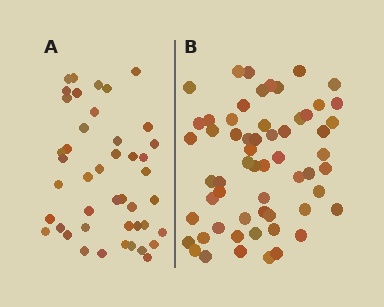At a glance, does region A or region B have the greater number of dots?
Region B (the right region) has more dots.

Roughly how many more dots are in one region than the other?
Region B has approximately 15 more dots than region A.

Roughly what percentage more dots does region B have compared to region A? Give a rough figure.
About 35% more.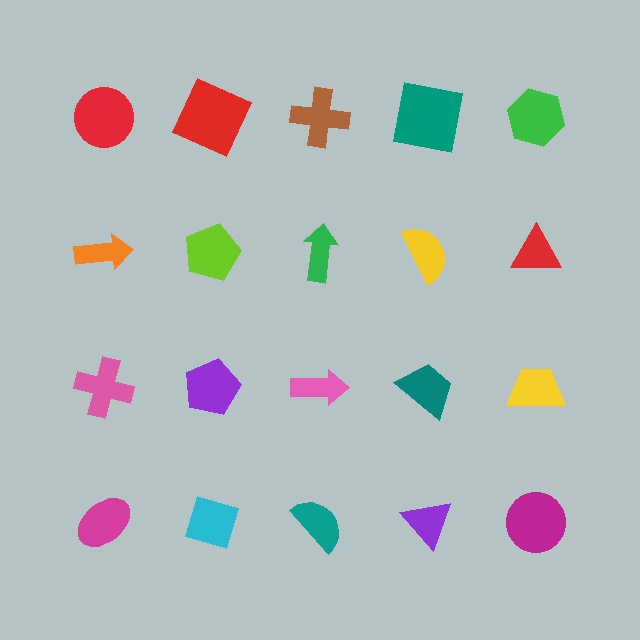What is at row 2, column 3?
A green arrow.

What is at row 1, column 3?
A brown cross.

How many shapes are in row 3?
5 shapes.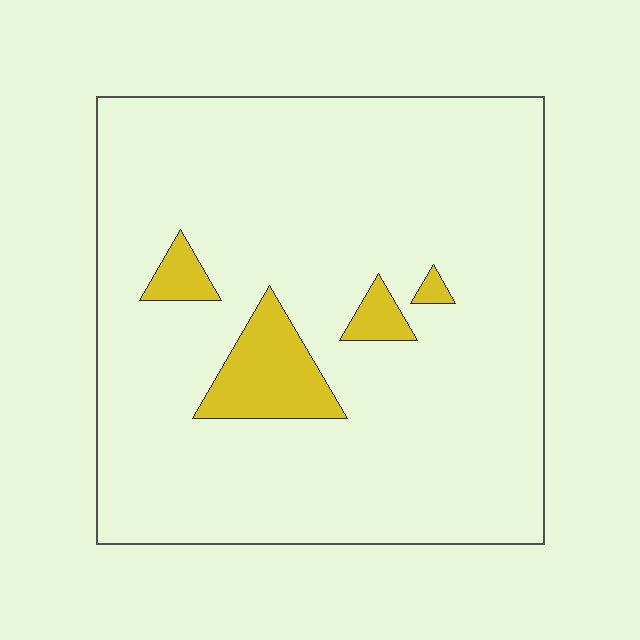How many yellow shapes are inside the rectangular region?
4.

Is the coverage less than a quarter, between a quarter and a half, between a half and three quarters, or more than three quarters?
Less than a quarter.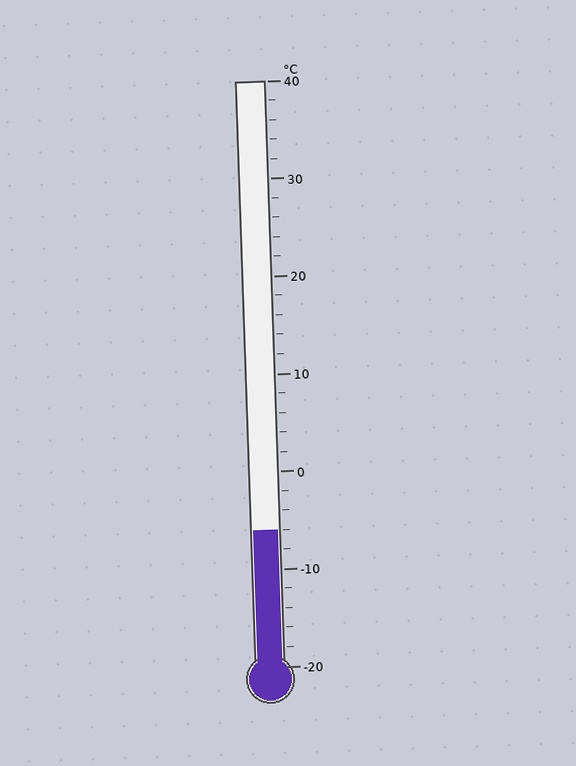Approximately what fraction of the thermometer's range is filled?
The thermometer is filled to approximately 25% of its range.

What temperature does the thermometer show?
The thermometer shows approximately -6°C.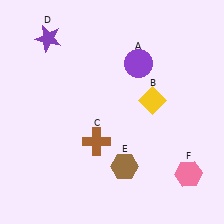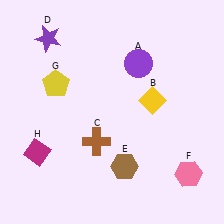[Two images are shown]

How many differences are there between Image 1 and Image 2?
There are 2 differences between the two images.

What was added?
A yellow pentagon (G), a magenta diamond (H) were added in Image 2.